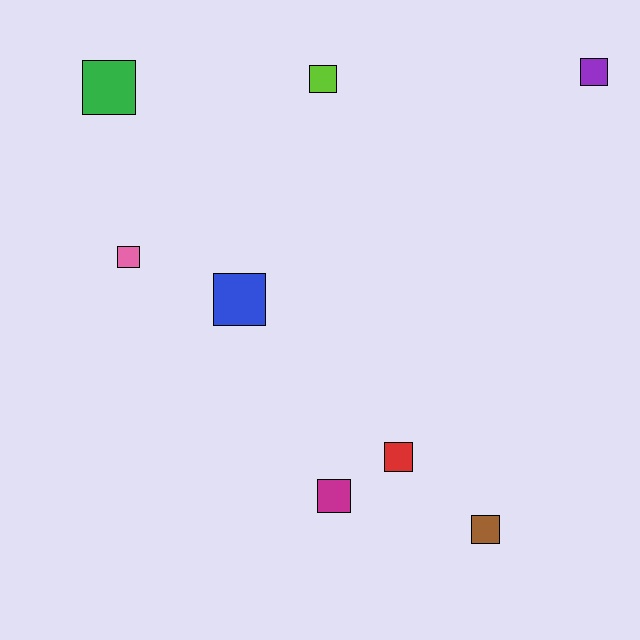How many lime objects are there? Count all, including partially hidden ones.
There is 1 lime object.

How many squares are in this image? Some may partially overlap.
There are 8 squares.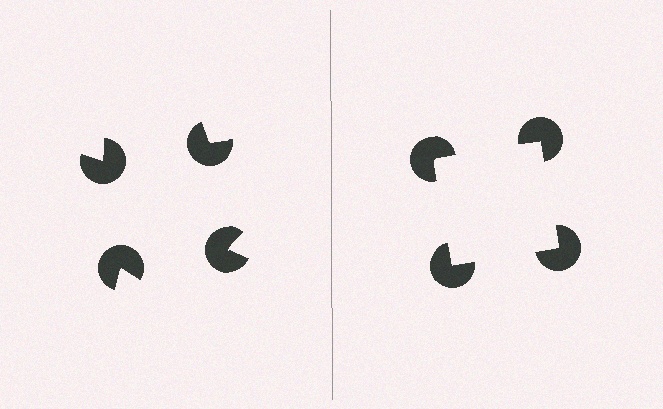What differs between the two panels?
The pac-man discs are positioned identically on both sides; only the wedge orientations differ. On the right they align to a square; on the left they are misaligned.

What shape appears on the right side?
An illusory square.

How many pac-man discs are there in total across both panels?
8 — 4 on each side.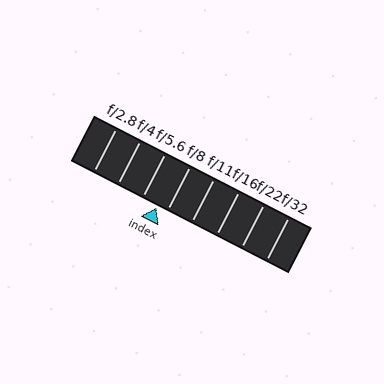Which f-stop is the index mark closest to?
The index mark is closest to f/8.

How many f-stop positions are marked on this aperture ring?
There are 8 f-stop positions marked.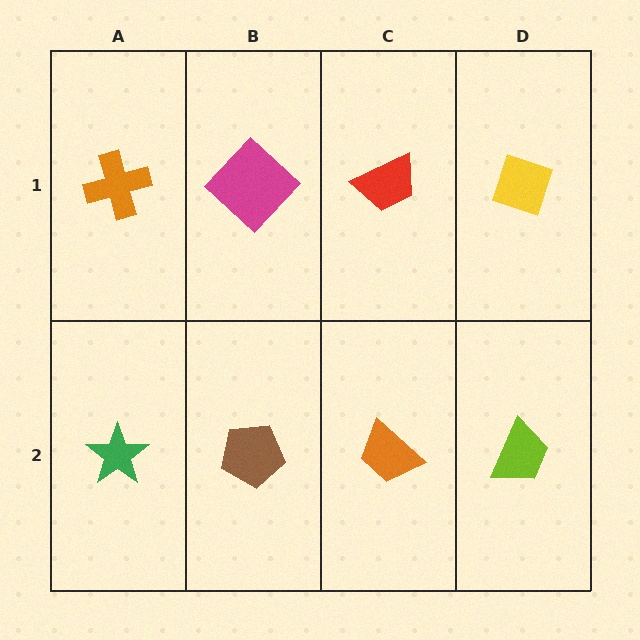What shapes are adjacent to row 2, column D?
A yellow diamond (row 1, column D), an orange trapezoid (row 2, column C).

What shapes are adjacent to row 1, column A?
A green star (row 2, column A), a magenta diamond (row 1, column B).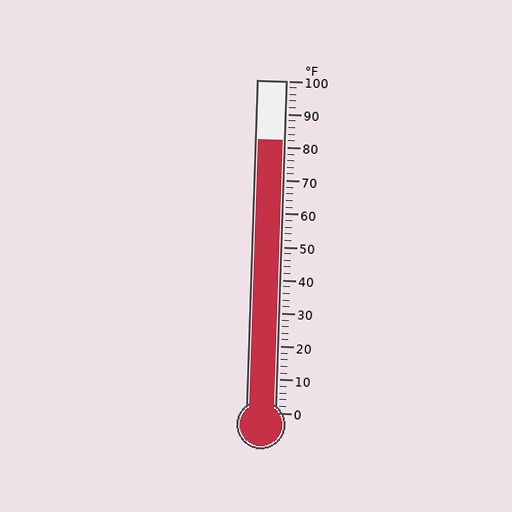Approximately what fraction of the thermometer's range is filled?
The thermometer is filled to approximately 80% of its range.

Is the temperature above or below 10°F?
The temperature is above 10°F.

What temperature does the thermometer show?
The thermometer shows approximately 82°F.